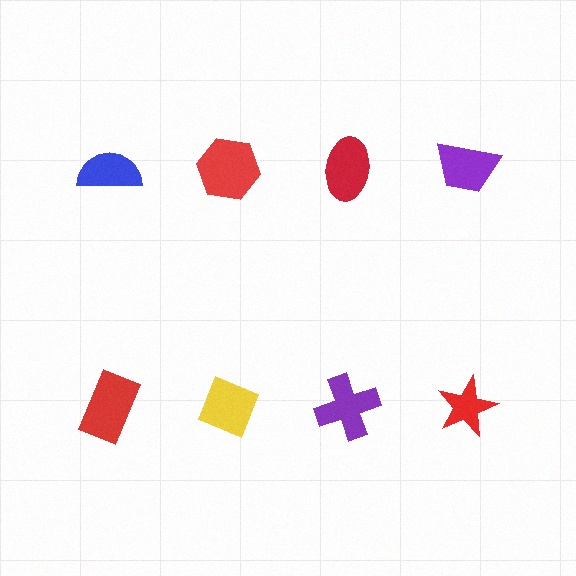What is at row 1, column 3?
A red ellipse.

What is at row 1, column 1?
A blue semicircle.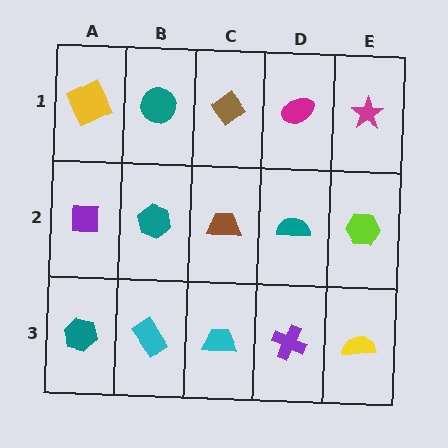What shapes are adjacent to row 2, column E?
A magenta star (row 1, column E), a yellow semicircle (row 3, column E), a teal semicircle (row 2, column D).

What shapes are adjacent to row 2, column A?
A yellow square (row 1, column A), a teal hexagon (row 3, column A), a teal hexagon (row 2, column B).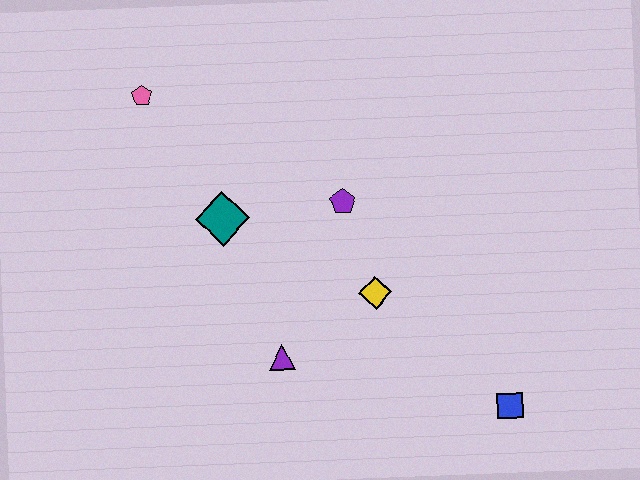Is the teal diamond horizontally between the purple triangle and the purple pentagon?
No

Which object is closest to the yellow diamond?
The purple pentagon is closest to the yellow diamond.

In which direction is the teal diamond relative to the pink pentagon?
The teal diamond is below the pink pentagon.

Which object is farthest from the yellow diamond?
The pink pentagon is farthest from the yellow diamond.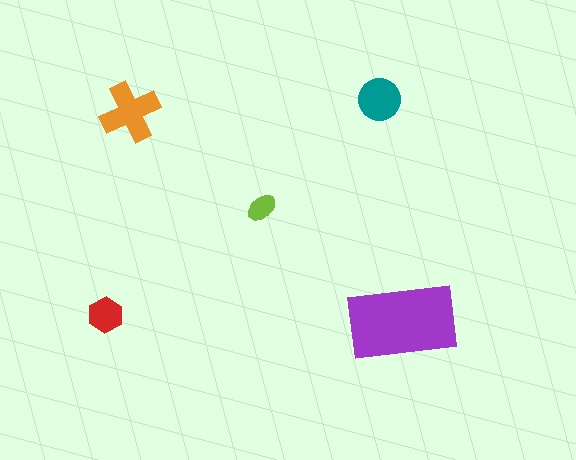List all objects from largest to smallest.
The purple rectangle, the orange cross, the teal circle, the red hexagon, the lime ellipse.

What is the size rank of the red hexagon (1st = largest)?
4th.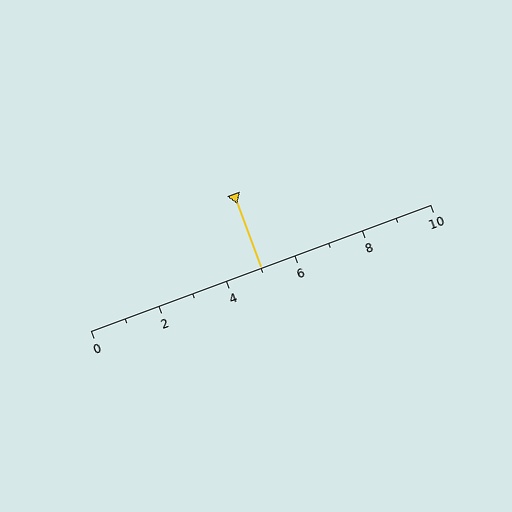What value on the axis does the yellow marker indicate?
The marker indicates approximately 5.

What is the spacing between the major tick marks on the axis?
The major ticks are spaced 2 apart.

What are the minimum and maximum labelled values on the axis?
The axis runs from 0 to 10.